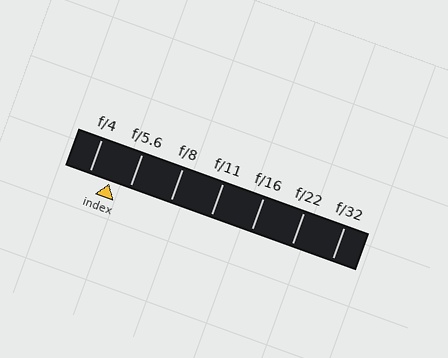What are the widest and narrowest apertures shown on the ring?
The widest aperture shown is f/4 and the narrowest is f/32.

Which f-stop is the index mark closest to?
The index mark is closest to f/5.6.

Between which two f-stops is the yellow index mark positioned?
The index mark is between f/4 and f/5.6.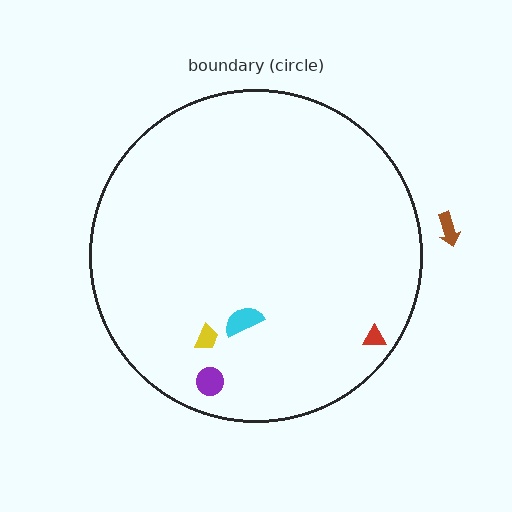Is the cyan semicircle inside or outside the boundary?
Inside.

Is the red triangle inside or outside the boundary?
Inside.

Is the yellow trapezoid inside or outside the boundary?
Inside.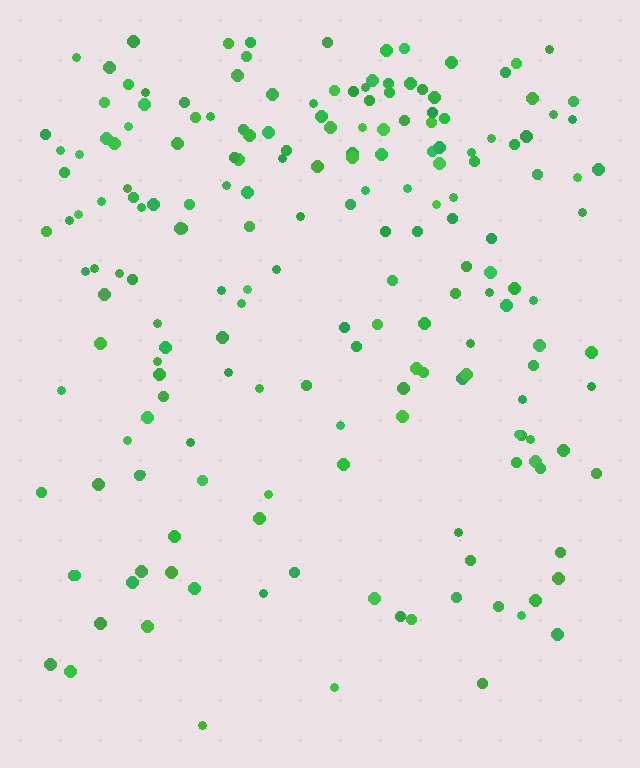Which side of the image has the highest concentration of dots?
The top.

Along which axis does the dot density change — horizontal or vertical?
Vertical.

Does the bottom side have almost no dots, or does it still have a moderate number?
Still a moderate number, just noticeably fewer than the top.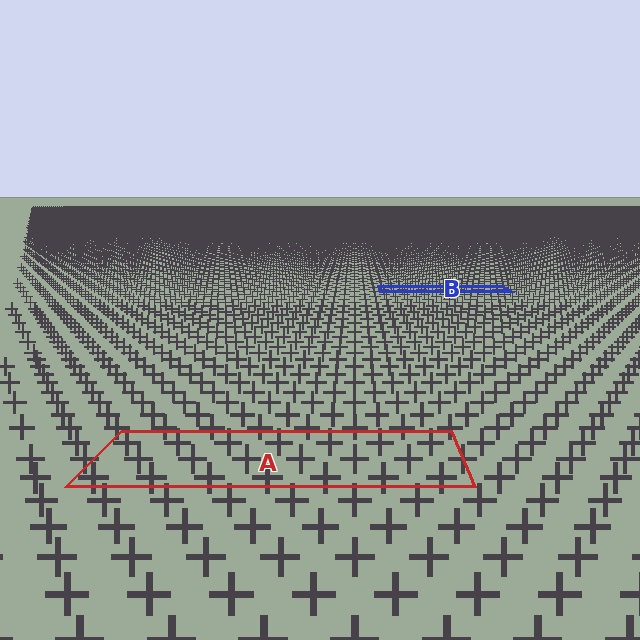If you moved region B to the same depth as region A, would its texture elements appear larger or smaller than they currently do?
They would appear larger. At a closer depth, the same texture elements are projected at a bigger on-screen size.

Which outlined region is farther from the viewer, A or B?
Region B is farther from the viewer — the texture elements inside it appear smaller and more densely packed.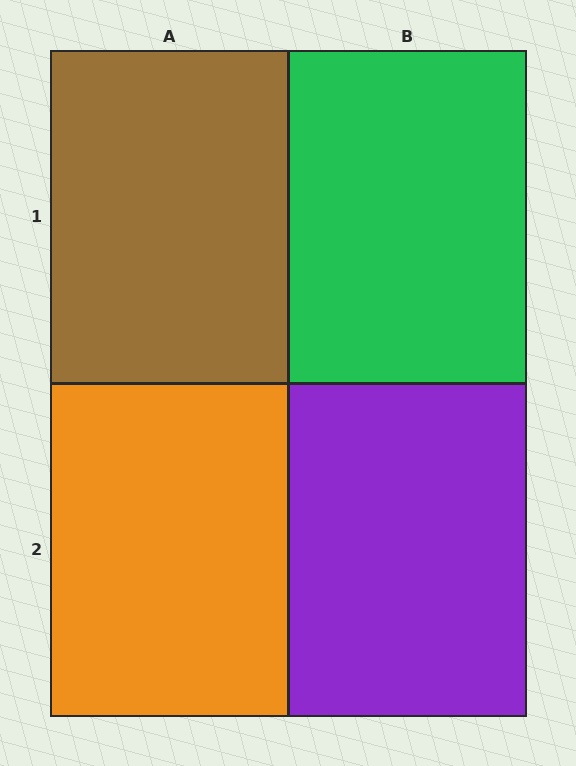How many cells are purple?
1 cell is purple.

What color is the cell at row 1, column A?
Brown.